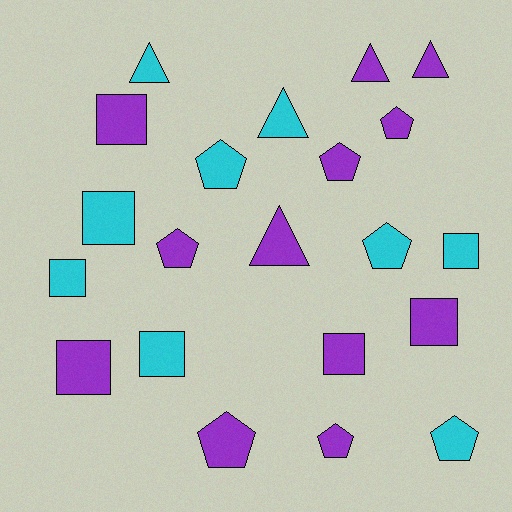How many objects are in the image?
There are 21 objects.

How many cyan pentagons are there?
There are 3 cyan pentagons.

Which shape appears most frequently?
Square, with 8 objects.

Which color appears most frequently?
Purple, with 12 objects.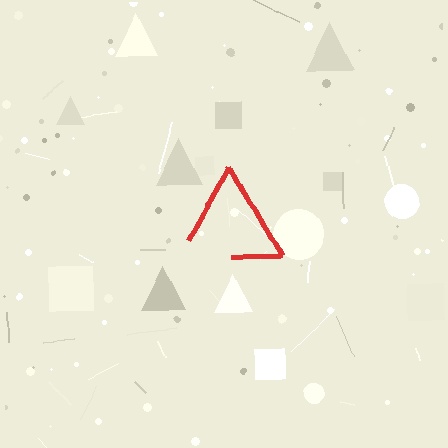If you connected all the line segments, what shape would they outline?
They would outline a triangle.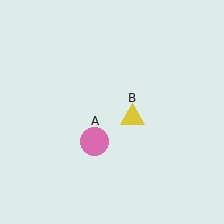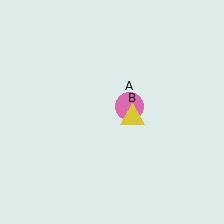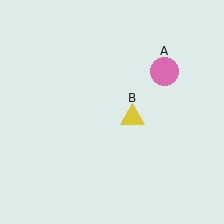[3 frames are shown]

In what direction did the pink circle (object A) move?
The pink circle (object A) moved up and to the right.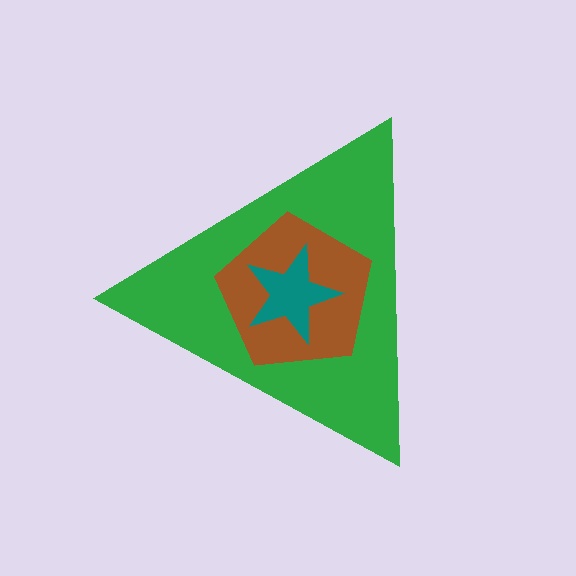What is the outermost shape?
The green triangle.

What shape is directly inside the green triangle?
The brown pentagon.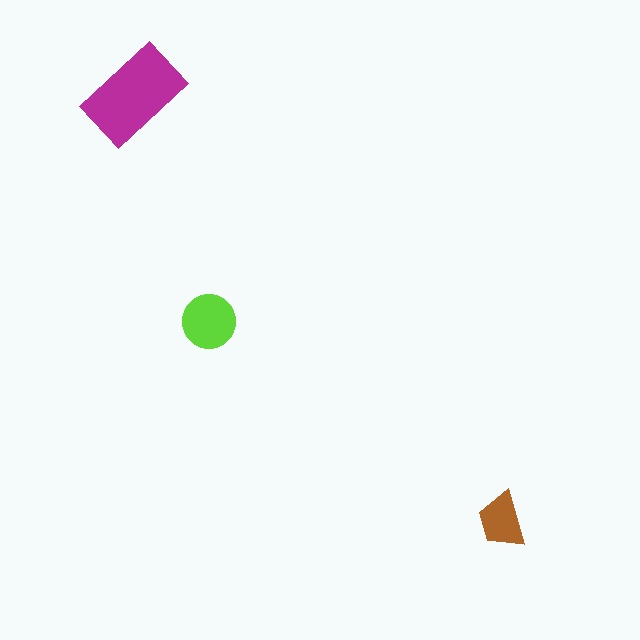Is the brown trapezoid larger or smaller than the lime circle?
Smaller.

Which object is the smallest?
The brown trapezoid.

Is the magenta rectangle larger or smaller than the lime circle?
Larger.